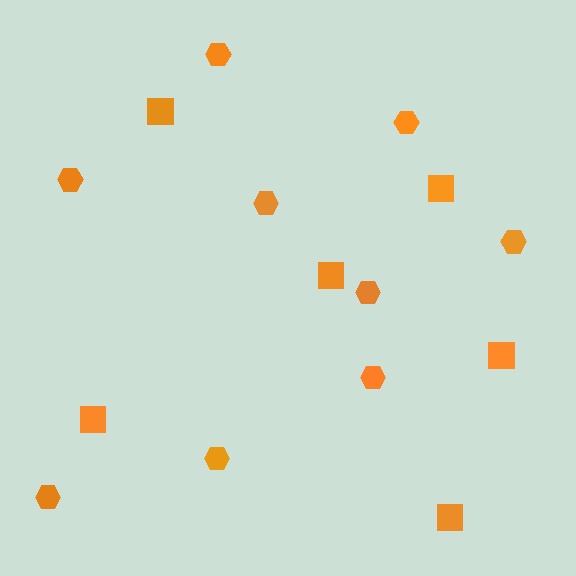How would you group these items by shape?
There are 2 groups: one group of hexagons (9) and one group of squares (6).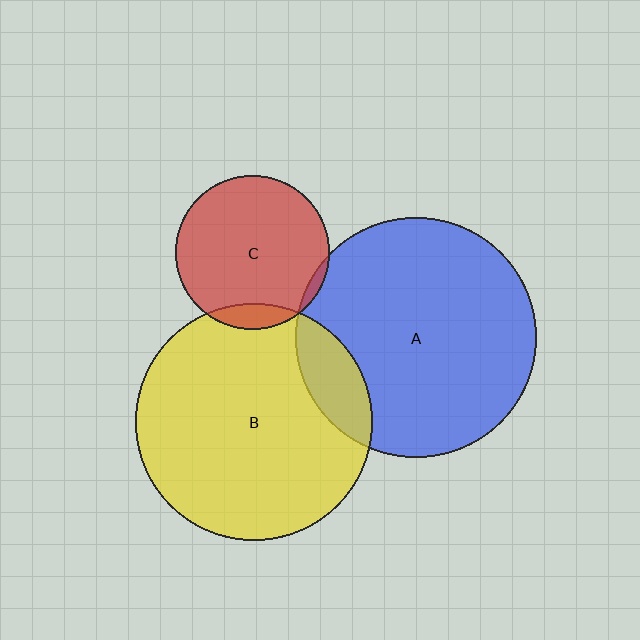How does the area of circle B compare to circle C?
Approximately 2.4 times.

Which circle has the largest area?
Circle A (blue).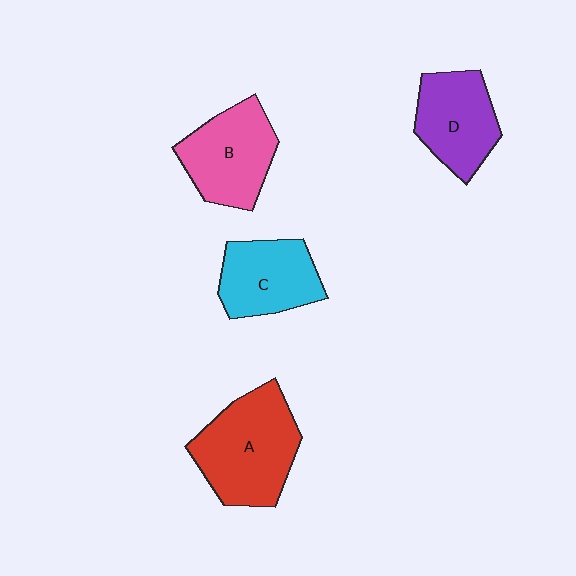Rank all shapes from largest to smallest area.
From largest to smallest: A (red), B (pink), D (purple), C (cyan).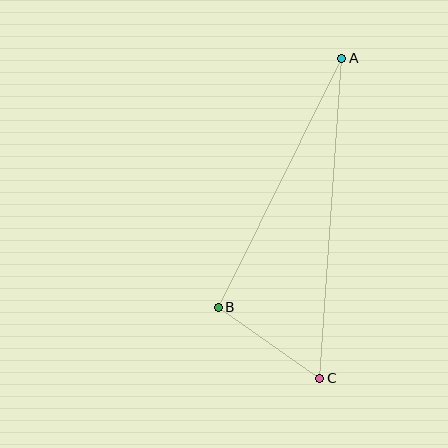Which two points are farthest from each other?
Points A and C are farthest from each other.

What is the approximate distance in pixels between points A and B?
The distance between A and B is approximately 278 pixels.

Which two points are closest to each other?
Points B and C are closest to each other.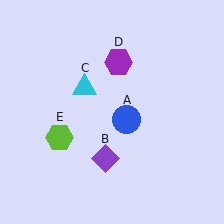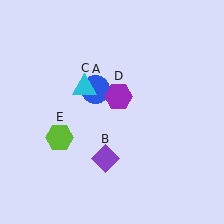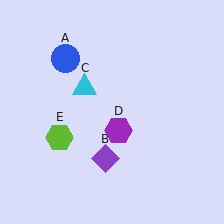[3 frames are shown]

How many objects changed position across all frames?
2 objects changed position: blue circle (object A), purple hexagon (object D).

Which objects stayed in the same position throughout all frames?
Purple diamond (object B) and cyan triangle (object C) and lime hexagon (object E) remained stationary.